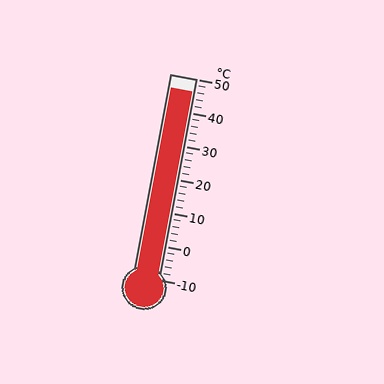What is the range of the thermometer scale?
The thermometer scale ranges from -10°C to 50°C.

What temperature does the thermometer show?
The thermometer shows approximately 46°C.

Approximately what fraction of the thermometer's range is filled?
The thermometer is filled to approximately 95% of its range.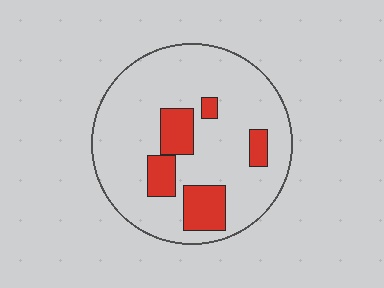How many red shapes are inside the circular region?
5.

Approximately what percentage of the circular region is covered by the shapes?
Approximately 20%.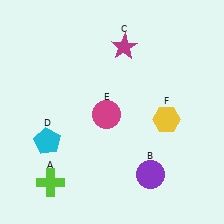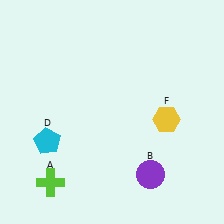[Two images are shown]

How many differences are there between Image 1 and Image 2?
There are 2 differences between the two images.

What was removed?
The magenta star (C), the magenta circle (E) were removed in Image 2.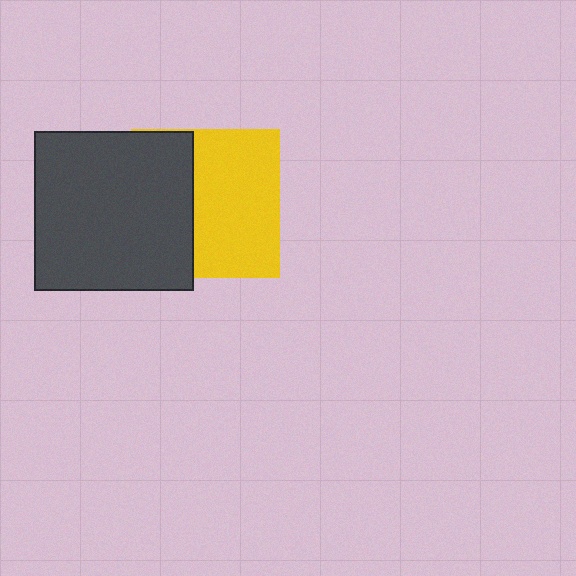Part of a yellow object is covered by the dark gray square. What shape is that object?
It is a square.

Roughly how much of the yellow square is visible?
About half of it is visible (roughly 59%).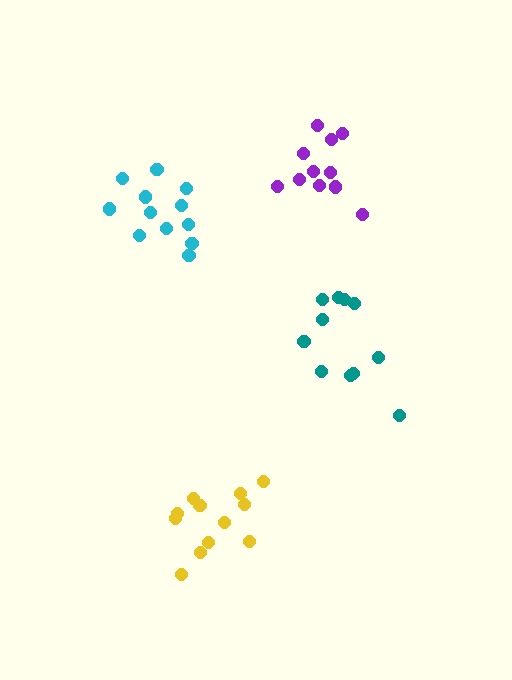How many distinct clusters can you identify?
There are 4 distinct clusters.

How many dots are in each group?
Group 1: 11 dots, Group 2: 12 dots, Group 3: 12 dots, Group 4: 11 dots (46 total).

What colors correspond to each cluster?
The clusters are colored: teal, cyan, yellow, purple.